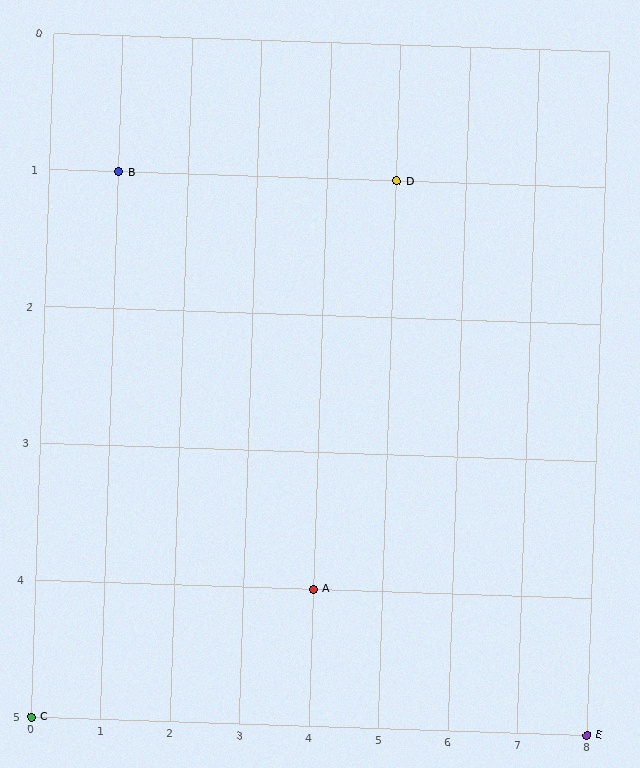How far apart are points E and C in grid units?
Points E and C are 8 columns apart.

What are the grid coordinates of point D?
Point D is at grid coordinates (5, 1).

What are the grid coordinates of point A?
Point A is at grid coordinates (4, 4).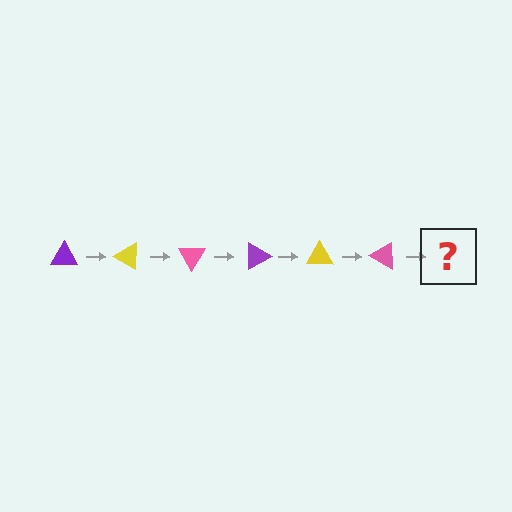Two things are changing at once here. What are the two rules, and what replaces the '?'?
The two rules are that it rotates 30 degrees each step and the color cycles through purple, yellow, and pink. The '?' should be a purple triangle, rotated 180 degrees from the start.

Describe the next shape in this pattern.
It should be a purple triangle, rotated 180 degrees from the start.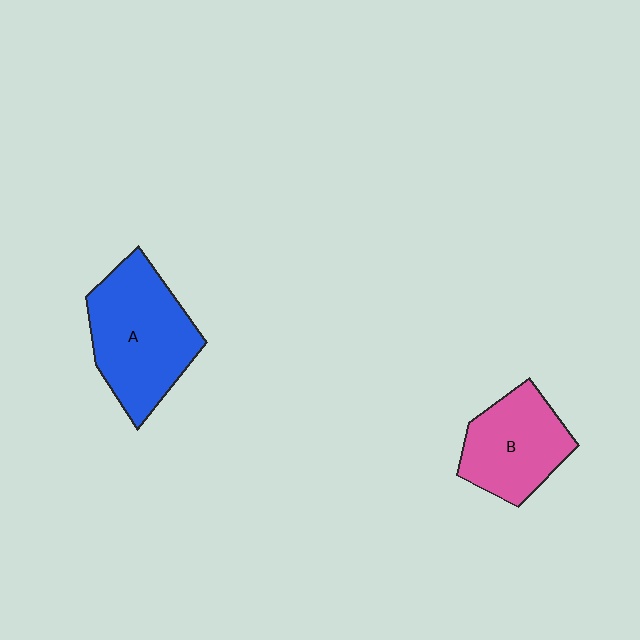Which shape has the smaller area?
Shape B (pink).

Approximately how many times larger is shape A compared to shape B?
Approximately 1.3 times.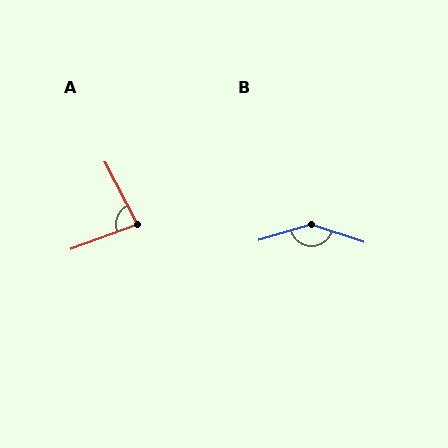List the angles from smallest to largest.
A (83°), B (145°).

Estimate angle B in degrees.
Approximately 145 degrees.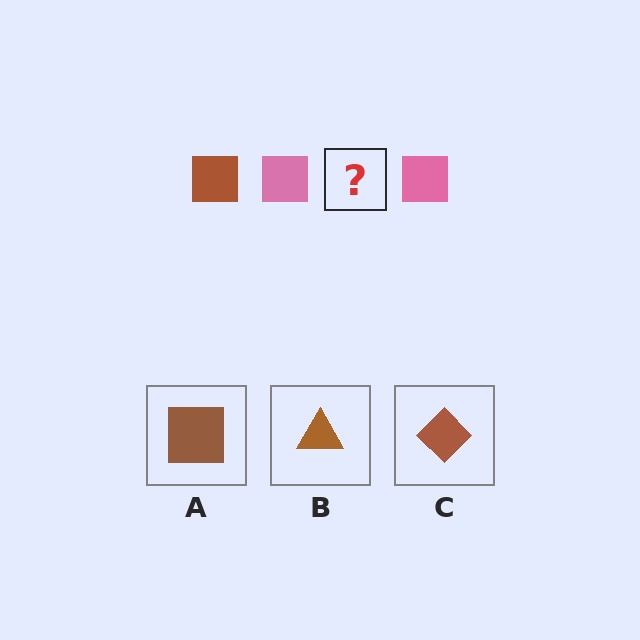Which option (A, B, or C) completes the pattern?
A.